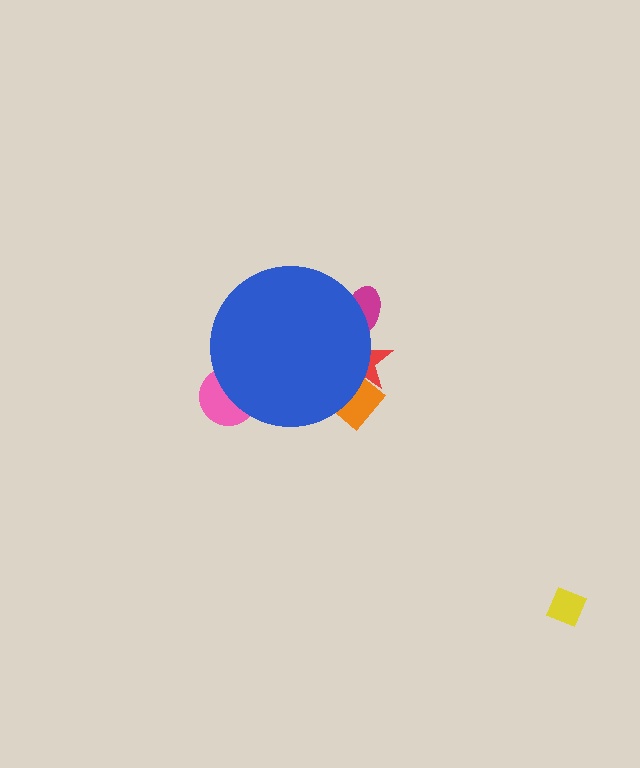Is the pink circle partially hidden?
Yes, the pink circle is partially hidden behind the blue circle.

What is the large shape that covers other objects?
A blue circle.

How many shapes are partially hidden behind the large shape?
4 shapes are partially hidden.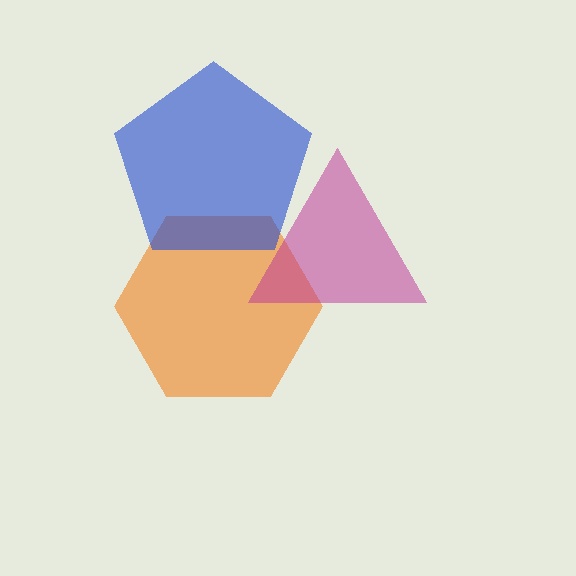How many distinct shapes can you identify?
There are 3 distinct shapes: an orange hexagon, a blue pentagon, a magenta triangle.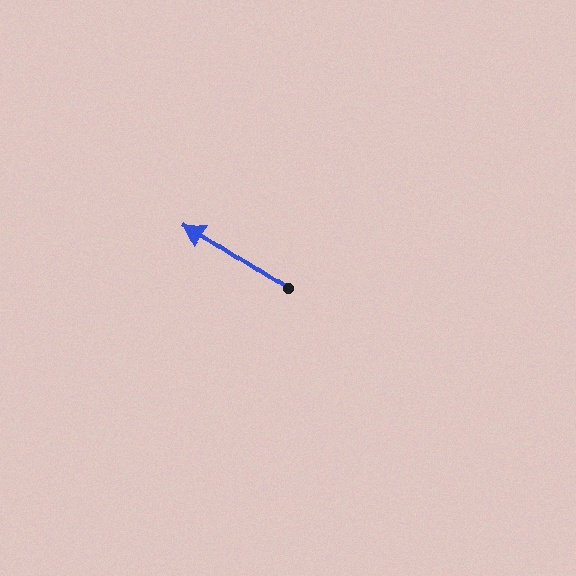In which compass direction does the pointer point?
Northwest.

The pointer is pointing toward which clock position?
Roughly 10 o'clock.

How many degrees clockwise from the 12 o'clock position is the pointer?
Approximately 304 degrees.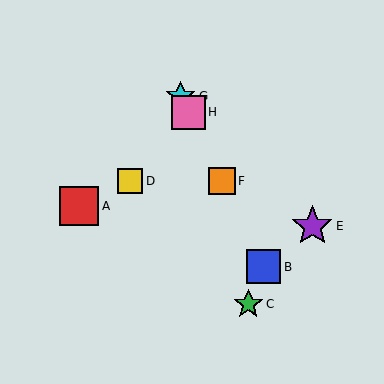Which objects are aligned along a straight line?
Objects B, F, G, H are aligned along a straight line.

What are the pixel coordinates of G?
Object G is at (181, 96).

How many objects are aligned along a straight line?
4 objects (B, F, G, H) are aligned along a straight line.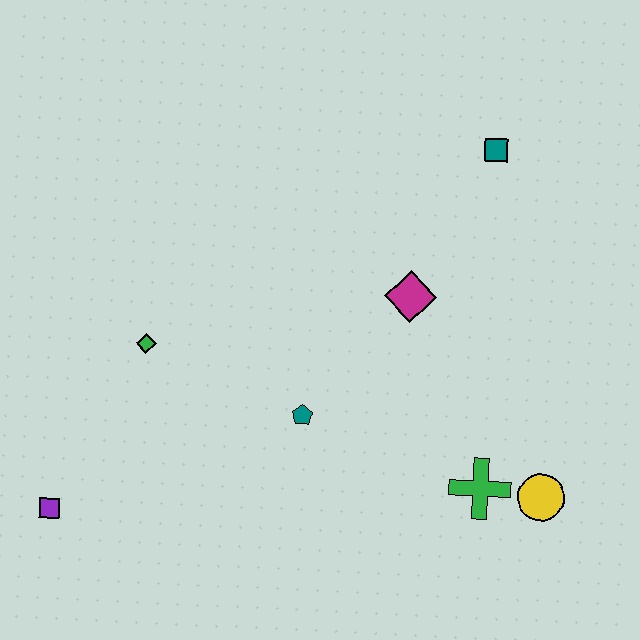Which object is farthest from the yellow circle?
The purple square is farthest from the yellow circle.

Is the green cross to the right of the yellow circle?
No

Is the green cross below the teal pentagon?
Yes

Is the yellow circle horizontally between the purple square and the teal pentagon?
No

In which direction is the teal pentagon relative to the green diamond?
The teal pentagon is to the right of the green diamond.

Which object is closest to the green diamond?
The teal pentagon is closest to the green diamond.